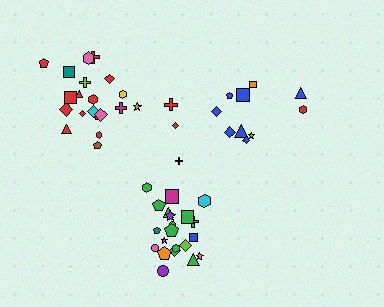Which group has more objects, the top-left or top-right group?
The top-left group.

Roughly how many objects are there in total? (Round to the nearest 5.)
Roughly 55 objects in total.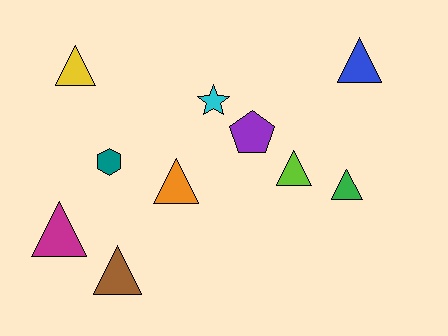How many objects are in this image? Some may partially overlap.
There are 10 objects.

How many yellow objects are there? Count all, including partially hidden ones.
There is 1 yellow object.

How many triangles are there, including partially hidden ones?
There are 7 triangles.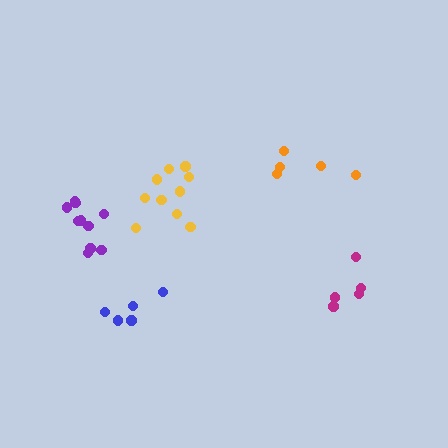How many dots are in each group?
Group 1: 5 dots, Group 2: 5 dots, Group 3: 10 dots, Group 4: 10 dots, Group 5: 5 dots (35 total).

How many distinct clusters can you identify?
There are 5 distinct clusters.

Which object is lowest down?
The blue cluster is bottommost.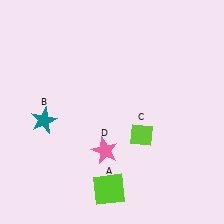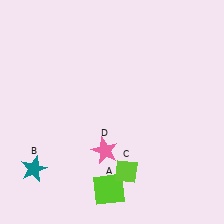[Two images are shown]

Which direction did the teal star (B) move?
The teal star (B) moved down.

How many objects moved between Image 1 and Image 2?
2 objects moved between the two images.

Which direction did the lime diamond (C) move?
The lime diamond (C) moved down.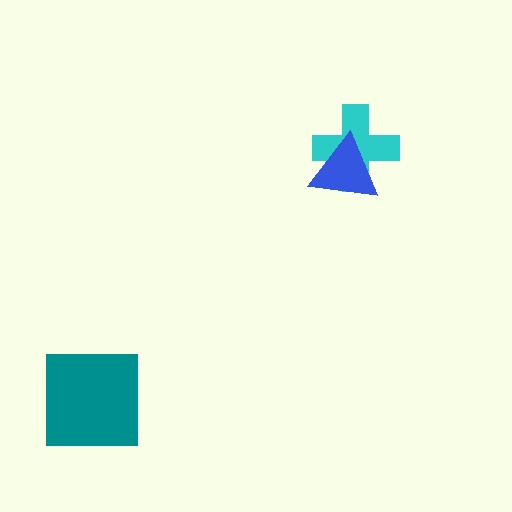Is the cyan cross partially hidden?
Yes, it is partially covered by another shape.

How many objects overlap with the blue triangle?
1 object overlaps with the blue triangle.